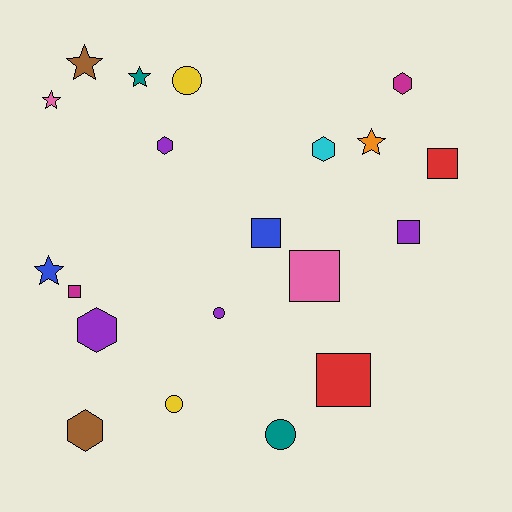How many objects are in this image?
There are 20 objects.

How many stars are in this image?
There are 5 stars.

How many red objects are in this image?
There are 2 red objects.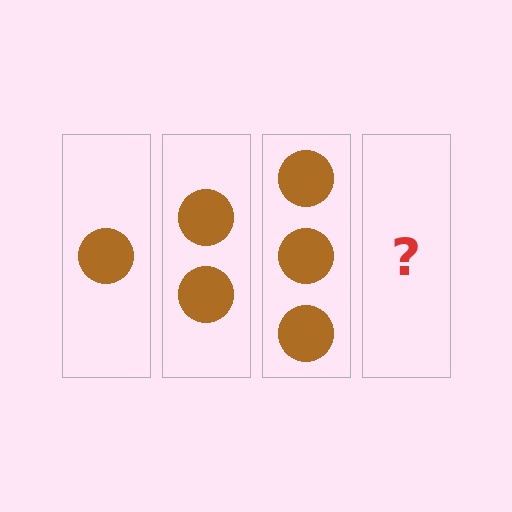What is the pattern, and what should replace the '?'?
The pattern is that each step adds one more circle. The '?' should be 4 circles.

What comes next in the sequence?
The next element should be 4 circles.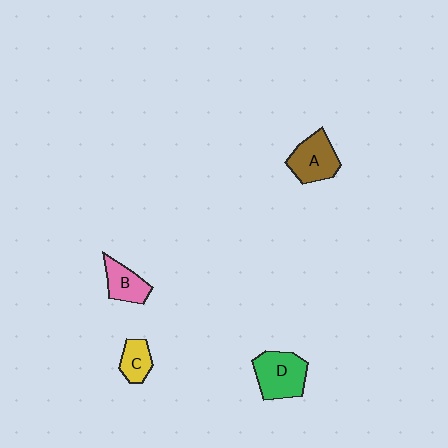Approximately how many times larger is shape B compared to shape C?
Approximately 1.2 times.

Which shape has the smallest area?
Shape C (yellow).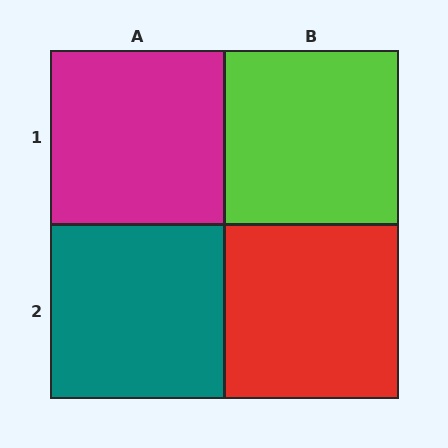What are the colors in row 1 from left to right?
Magenta, lime.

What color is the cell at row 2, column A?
Teal.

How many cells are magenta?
1 cell is magenta.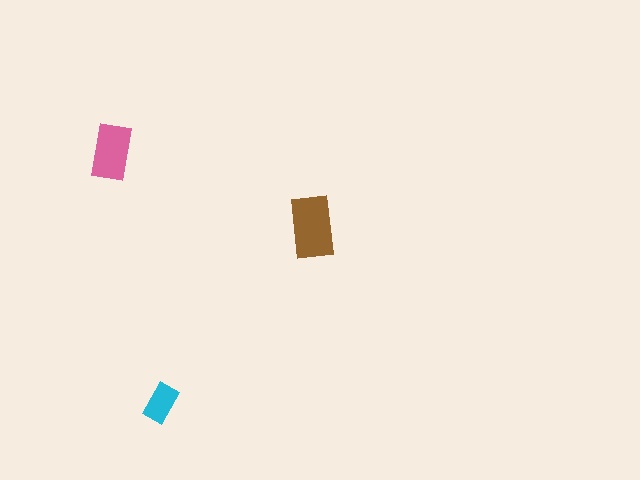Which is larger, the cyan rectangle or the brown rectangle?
The brown one.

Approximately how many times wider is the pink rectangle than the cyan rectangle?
About 1.5 times wider.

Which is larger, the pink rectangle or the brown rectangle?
The brown one.